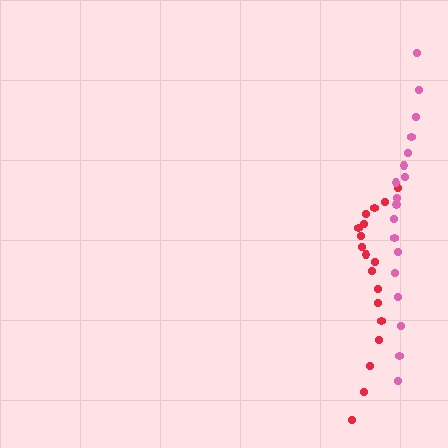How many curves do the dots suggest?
There are 2 distinct paths.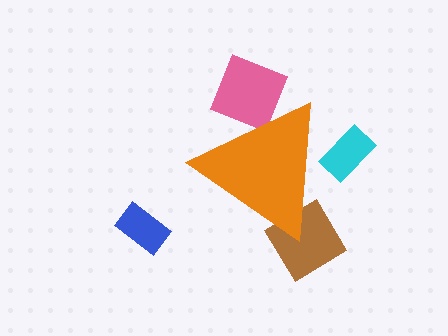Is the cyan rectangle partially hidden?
Yes, the cyan rectangle is partially hidden behind the orange triangle.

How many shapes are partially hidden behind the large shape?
3 shapes are partially hidden.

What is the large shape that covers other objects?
An orange triangle.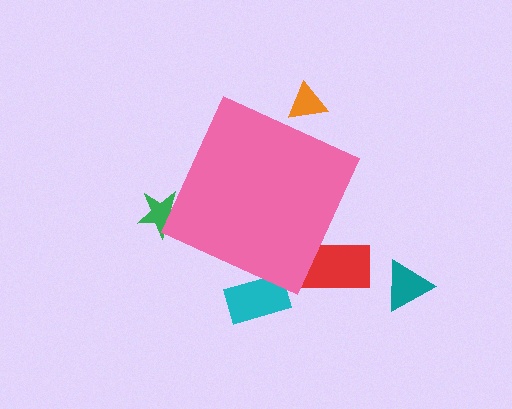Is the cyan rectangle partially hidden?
Yes, the cyan rectangle is partially hidden behind the pink diamond.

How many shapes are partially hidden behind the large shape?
4 shapes are partially hidden.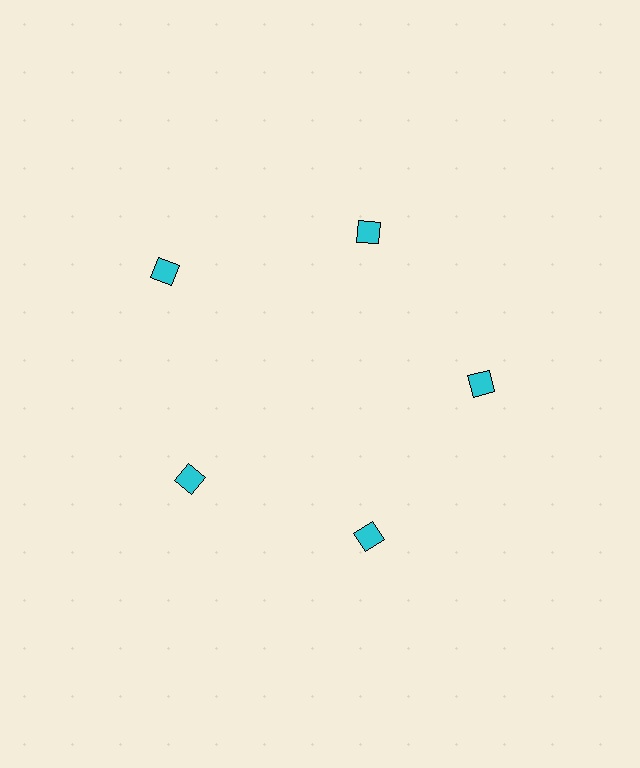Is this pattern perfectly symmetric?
No. The 5 cyan squares are arranged in a ring, but one element near the 10 o'clock position is pushed outward from the center, breaking the 5-fold rotational symmetry.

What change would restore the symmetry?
The symmetry would be restored by moving it inward, back onto the ring so that all 5 squares sit at equal angles and equal distance from the center.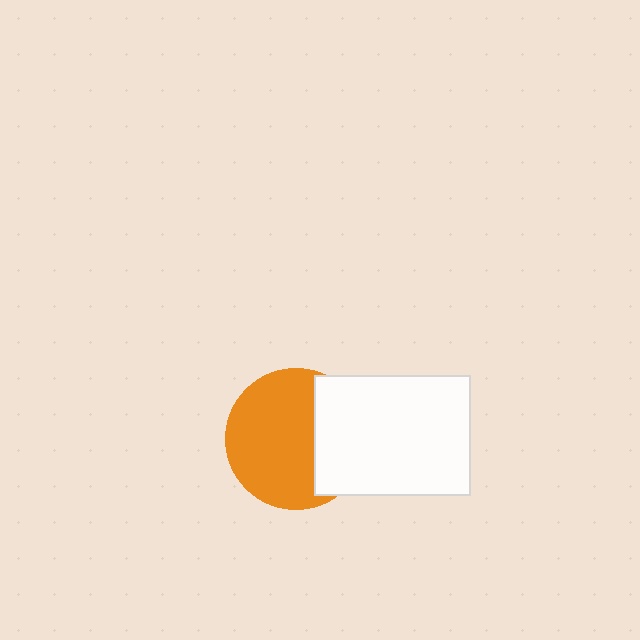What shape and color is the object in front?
The object in front is a white rectangle.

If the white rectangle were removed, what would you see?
You would see the complete orange circle.